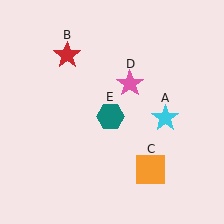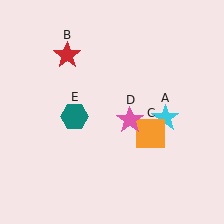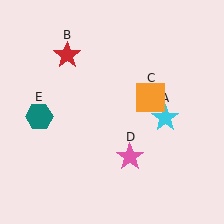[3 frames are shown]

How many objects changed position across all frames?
3 objects changed position: orange square (object C), pink star (object D), teal hexagon (object E).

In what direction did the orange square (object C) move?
The orange square (object C) moved up.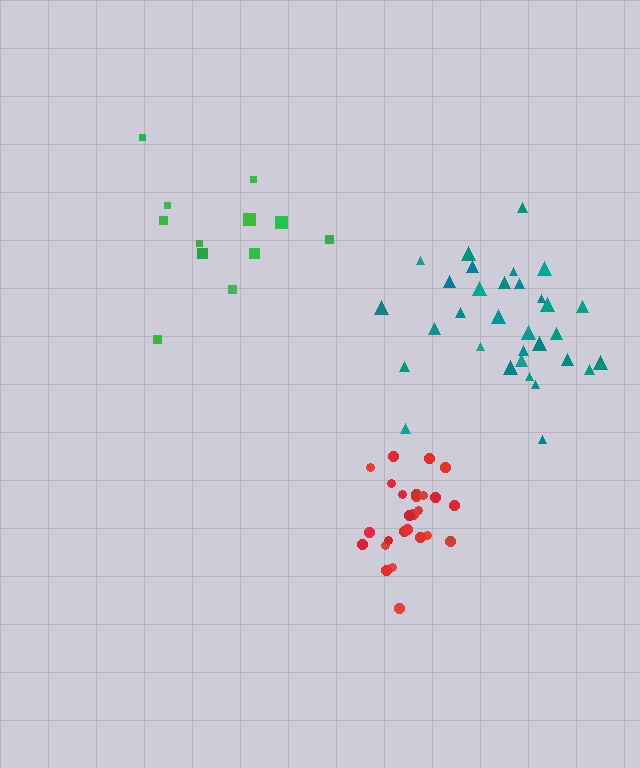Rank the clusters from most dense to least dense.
red, teal, green.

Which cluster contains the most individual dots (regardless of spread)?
Teal (32).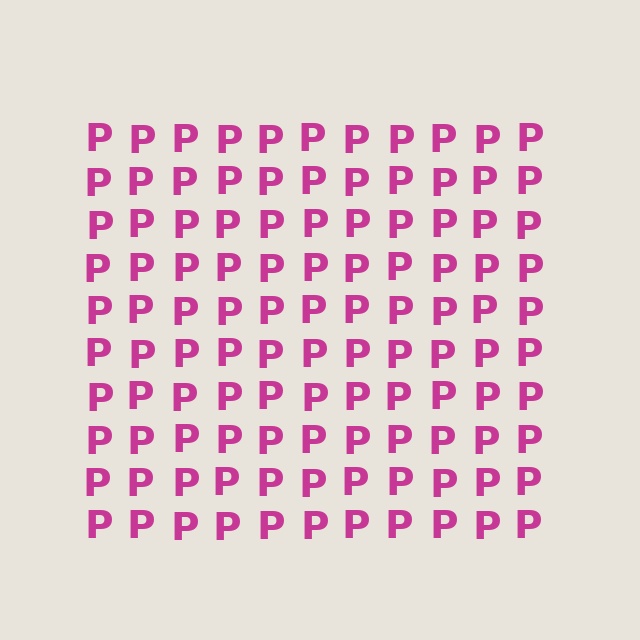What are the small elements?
The small elements are letter P's.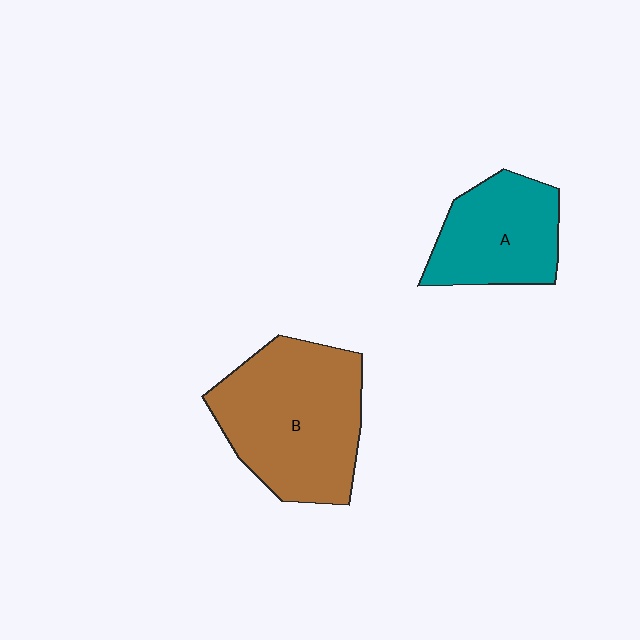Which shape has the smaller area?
Shape A (teal).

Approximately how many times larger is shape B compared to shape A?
Approximately 1.6 times.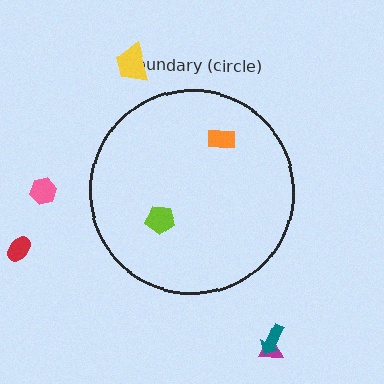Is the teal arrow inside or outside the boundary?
Outside.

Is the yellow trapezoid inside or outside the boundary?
Outside.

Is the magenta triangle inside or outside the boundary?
Outside.